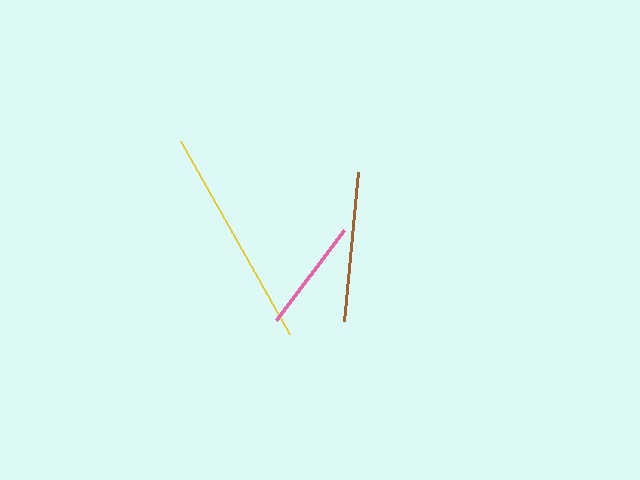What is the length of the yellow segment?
The yellow segment is approximately 221 pixels long.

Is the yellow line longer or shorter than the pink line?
The yellow line is longer than the pink line.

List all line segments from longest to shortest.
From longest to shortest: yellow, brown, pink.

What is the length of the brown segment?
The brown segment is approximately 150 pixels long.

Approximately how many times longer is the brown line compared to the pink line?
The brown line is approximately 1.3 times the length of the pink line.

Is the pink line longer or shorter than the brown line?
The brown line is longer than the pink line.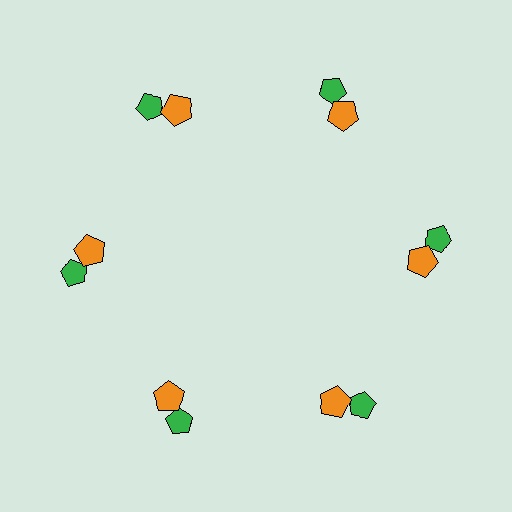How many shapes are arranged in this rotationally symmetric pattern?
There are 12 shapes, arranged in 6 groups of 2.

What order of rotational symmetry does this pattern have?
This pattern has 6-fold rotational symmetry.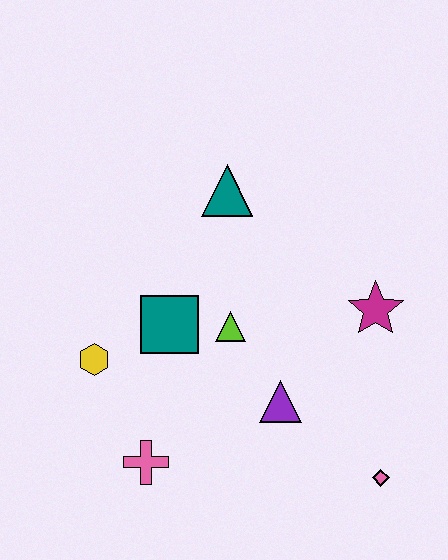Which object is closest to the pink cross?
The yellow hexagon is closest to the pink cross.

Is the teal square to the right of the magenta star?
No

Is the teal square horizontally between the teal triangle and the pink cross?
Yes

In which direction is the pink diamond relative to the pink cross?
The pink diamond is to the right of the pink cross.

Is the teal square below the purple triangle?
No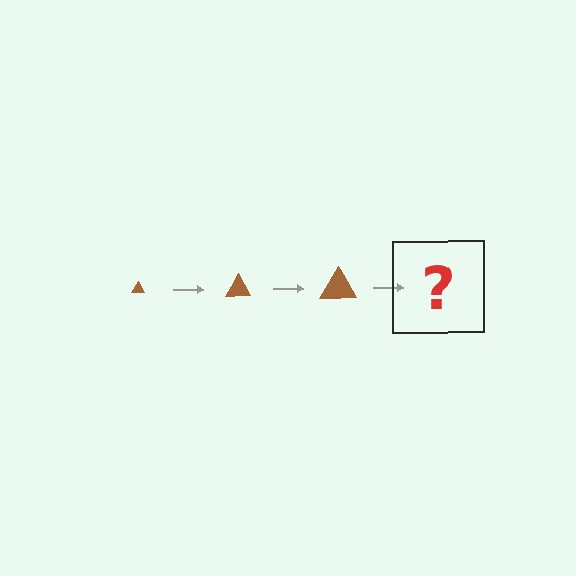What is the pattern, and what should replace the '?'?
The pattern is that the triangle gets progressively larger each step. The '?' should be a brown triangle, larger than the previous one.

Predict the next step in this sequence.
The next step is a brown triangle, larger than the previous one.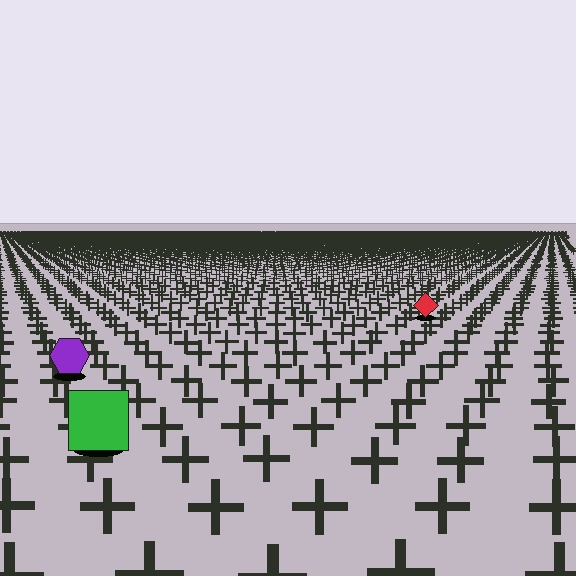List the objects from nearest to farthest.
From nearest to farthest: the green square, the purple hexagon, the red diamond.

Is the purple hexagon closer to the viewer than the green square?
No. The green square is closer — you can tell from the texture gradient: the ground texture is coarser near it.